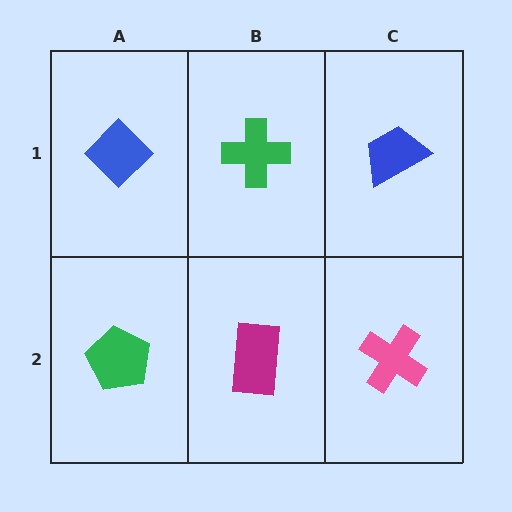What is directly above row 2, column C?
A blue trapezoid.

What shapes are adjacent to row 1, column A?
A green pentagon (row 2, column A), a green cross (row 1, column B).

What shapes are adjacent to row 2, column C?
A blue trapezoid (row 1, column C), a magenta rectangle (row 2, column B).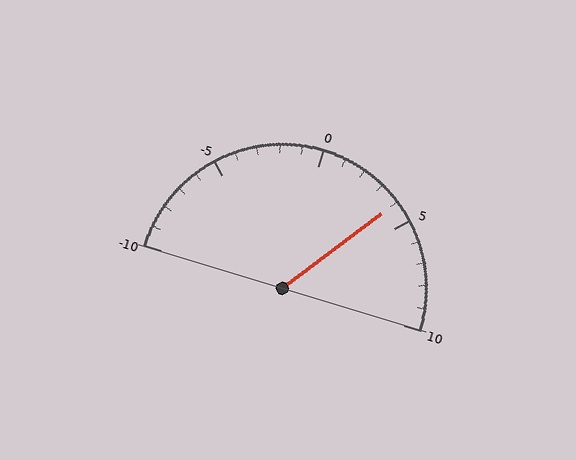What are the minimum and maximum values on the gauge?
The gauge ranges from -10 to 10.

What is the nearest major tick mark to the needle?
The nearest major tick mark is 5.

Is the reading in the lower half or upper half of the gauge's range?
The reading is in the upper half of the range (-10 to 10).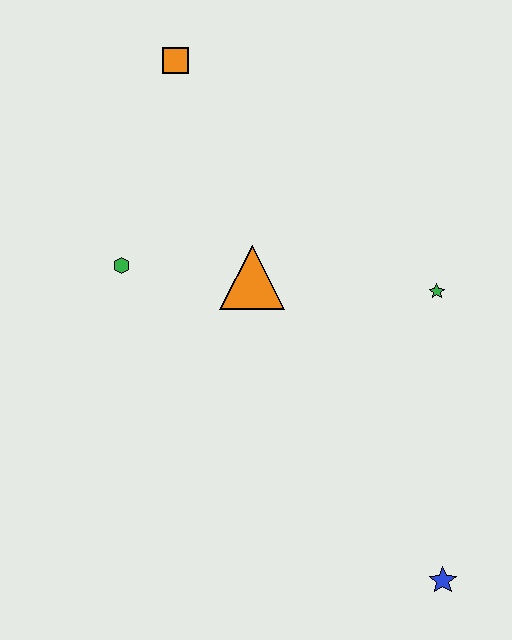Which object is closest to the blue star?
The green star is closest to the blue star.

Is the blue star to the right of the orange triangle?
Yes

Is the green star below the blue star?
No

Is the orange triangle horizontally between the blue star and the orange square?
Yes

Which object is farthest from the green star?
The orange square is farthest from the green star.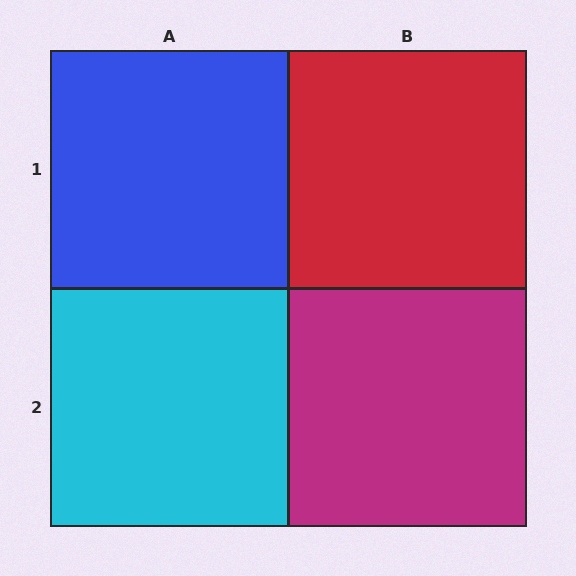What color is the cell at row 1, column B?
Red.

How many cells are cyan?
1 cell is cyan.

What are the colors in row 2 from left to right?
Cyan, magenta.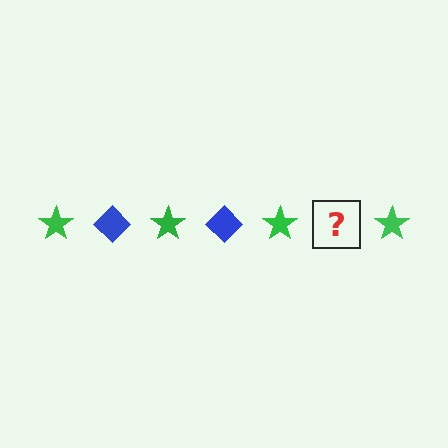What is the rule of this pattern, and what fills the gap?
The rule is that the pattern alternates between green star and blue diamond. The gap should be filled with a blue diamond.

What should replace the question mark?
The question mark should be replaced with a blue diamond.